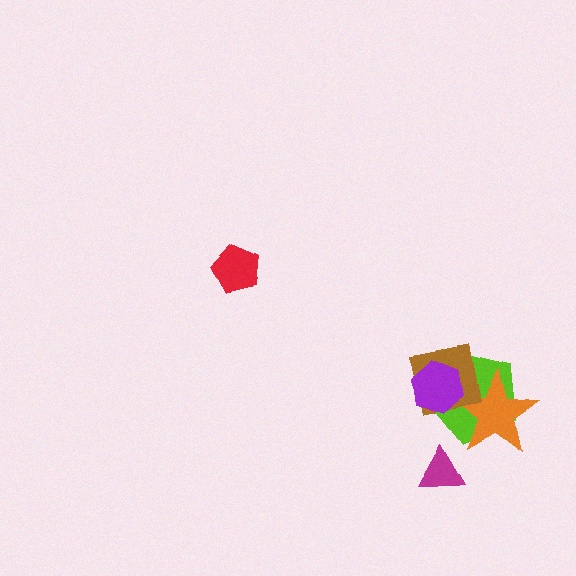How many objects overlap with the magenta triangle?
0 objects overlap with the magenta triangle.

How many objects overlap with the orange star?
3 objects overlap with the orange star.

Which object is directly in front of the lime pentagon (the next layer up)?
The orange star is directly in front of the lime pentagon.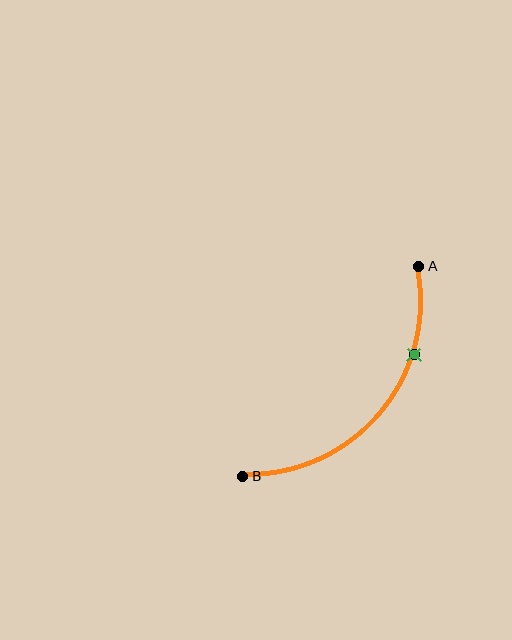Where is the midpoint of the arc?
The arc midpoint is the point on the curve farthest from the straight line joining A and B. It sits below and to the right of that line.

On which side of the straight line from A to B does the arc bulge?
The arc bulges below and to the right of the straight line connecting A and B.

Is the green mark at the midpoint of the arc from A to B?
No. The green mark lies on the arc but is closer to endpoint A. The arc midpoint would be at the point on the curve equidistant along the arc from both A and B.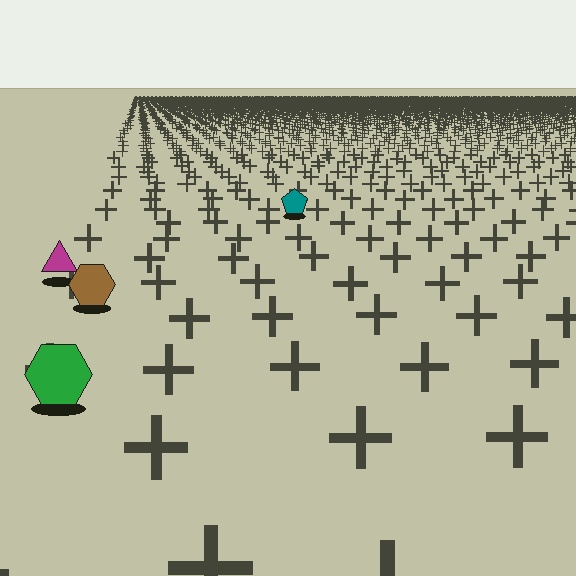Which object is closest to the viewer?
The green hexagon is closest. The texture marks near it are larger and more spread out.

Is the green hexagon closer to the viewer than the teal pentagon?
Yes. The green hexagon is closer — you can tell from the texture gradient: the ground texture is coarser near it.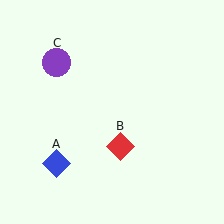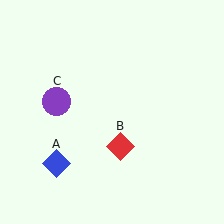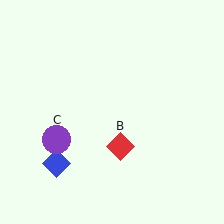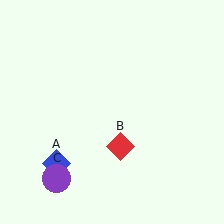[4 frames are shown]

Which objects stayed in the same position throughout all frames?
Blue diamond (object A) and red diamond (object B) remained stationary.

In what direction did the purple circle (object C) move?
The purple circle (object C) moved down.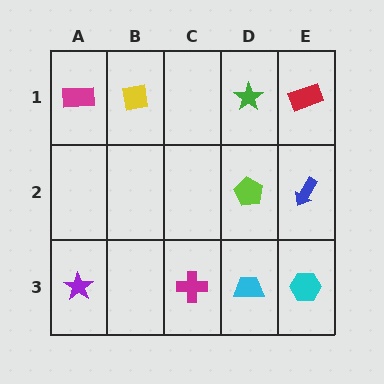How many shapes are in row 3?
4 shapes.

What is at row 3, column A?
A purple star.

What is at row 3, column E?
A cyan hexagon.